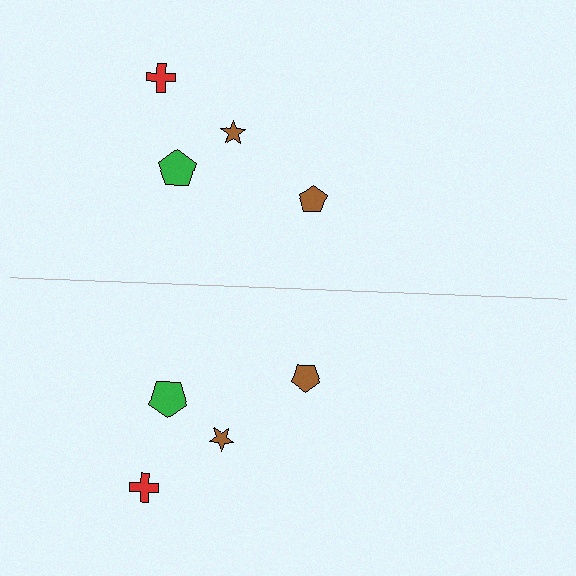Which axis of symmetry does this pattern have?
The pattern has a horizontal axis of symmetry running through the center of the image.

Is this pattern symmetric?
Yes, this pattern has bilateral (reflection) symmetry.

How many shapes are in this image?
There are 8 shapes in this image.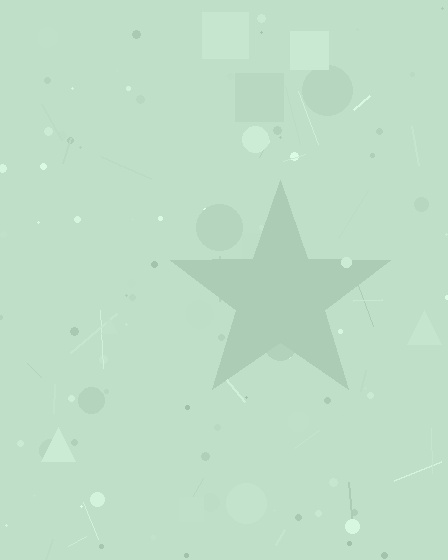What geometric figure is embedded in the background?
A star is embedded in the background.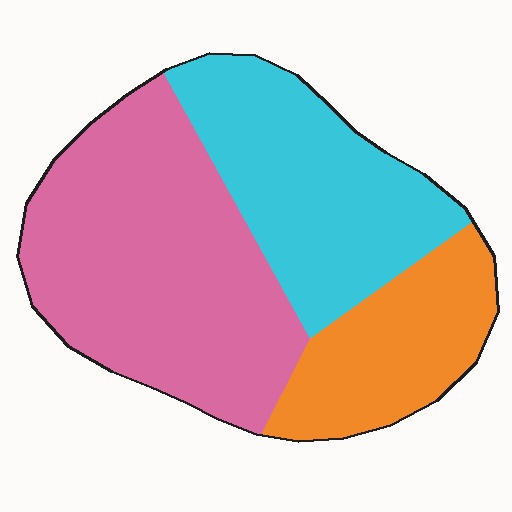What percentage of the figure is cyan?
Cyan takes up about one third (1/3) of the figure.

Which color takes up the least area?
Orange, at roughly 20%.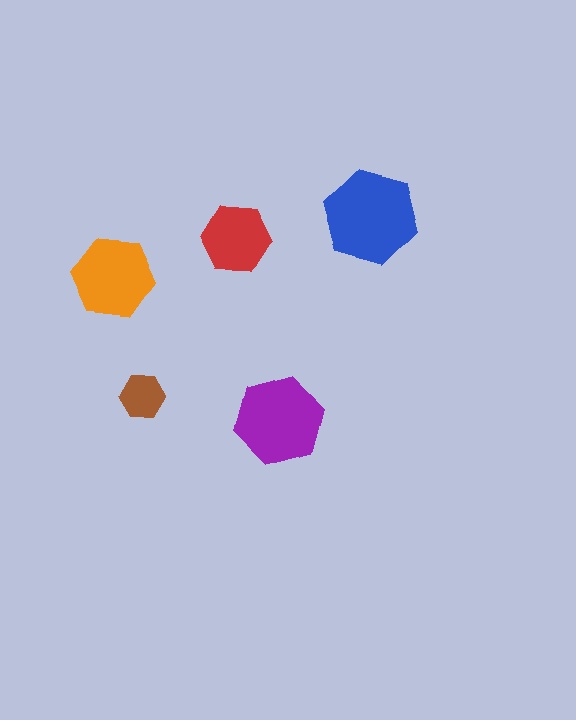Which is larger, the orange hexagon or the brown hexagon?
The orange one.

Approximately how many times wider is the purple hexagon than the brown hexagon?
About 2 times wider.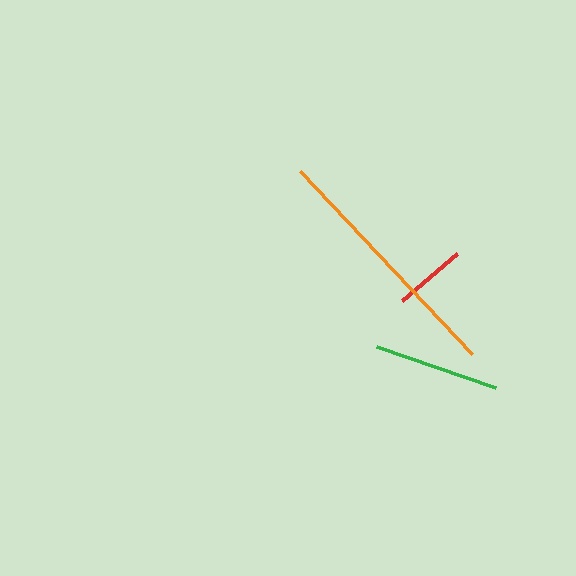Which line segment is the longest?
The orange line is the longest at approximately 252 pixels.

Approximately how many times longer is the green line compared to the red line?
The green line is approximately 1.7 times the length of the red line.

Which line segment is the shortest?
The red line is the shortest at approximately 72 pixels.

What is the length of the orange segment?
The orange segment is approximately 252 pixels long.